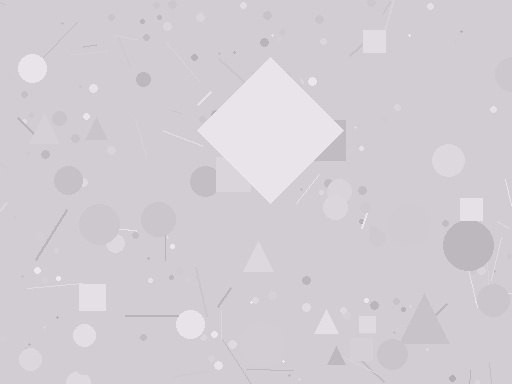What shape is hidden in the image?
A diamond is hidden in the image.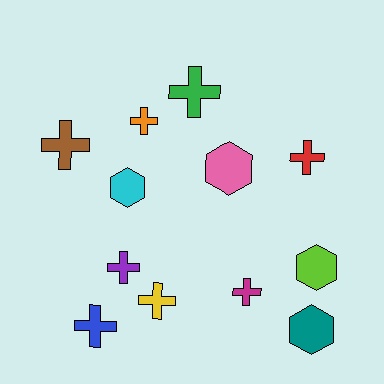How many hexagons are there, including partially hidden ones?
There are 4 hexagons.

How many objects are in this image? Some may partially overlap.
There are 12 objects.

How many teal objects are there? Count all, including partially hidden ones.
There is 1 teal object.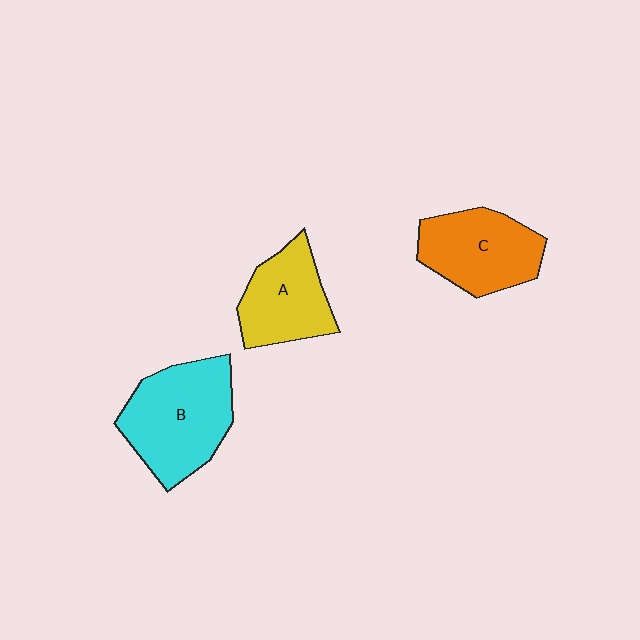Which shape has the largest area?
Shape B (cyan).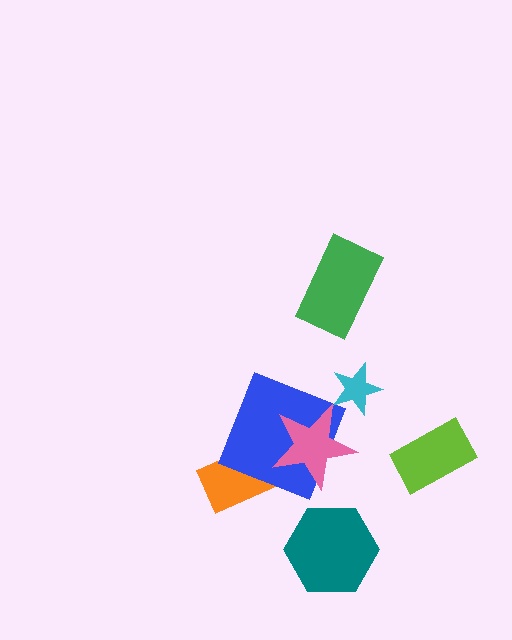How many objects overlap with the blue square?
2 objects overlap with the blue square.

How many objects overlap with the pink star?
1 object overlaps with the pink star.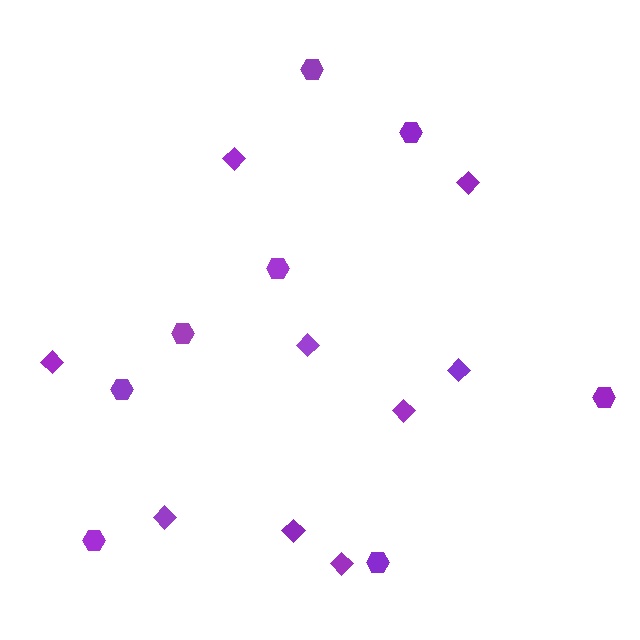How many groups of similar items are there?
There are 2 groups: one group of hexagons (8) and one group of diamonds (9).